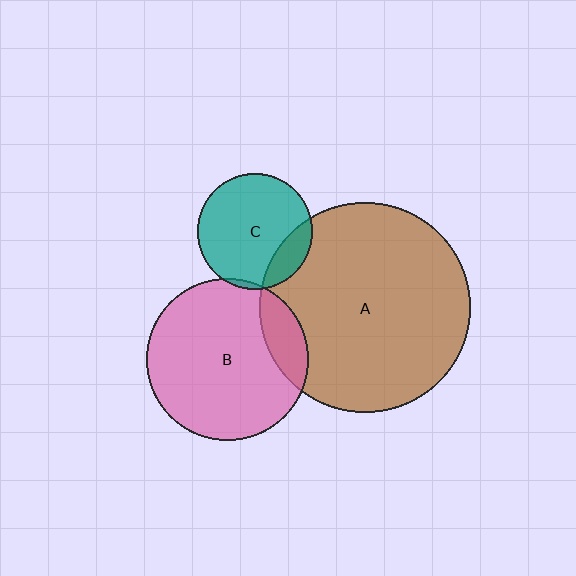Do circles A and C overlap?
Yes.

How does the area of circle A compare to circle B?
Approximately 1.7 times.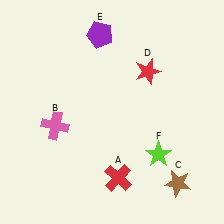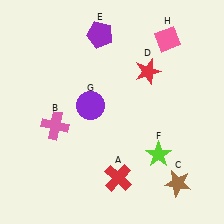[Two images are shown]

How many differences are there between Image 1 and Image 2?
There are 2 differences between the two images.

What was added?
A purple circle (G), a pink diamond (H) were added in Image 2.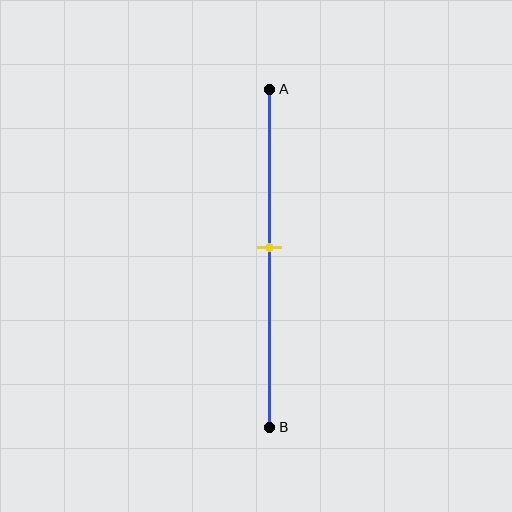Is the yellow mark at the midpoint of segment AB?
No, the mark is at about 45% from A, not at the 50% midpoint.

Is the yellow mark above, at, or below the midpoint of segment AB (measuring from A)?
The yellow mark is above the midpoint of segment AB.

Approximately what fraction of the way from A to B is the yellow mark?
The yellow mark is approximately 45% of the way from A to B.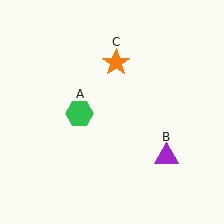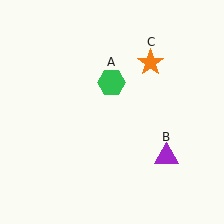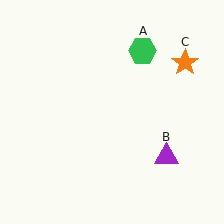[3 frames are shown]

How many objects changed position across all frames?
2 objects changed position: green hexagon (object A), orange star (object C).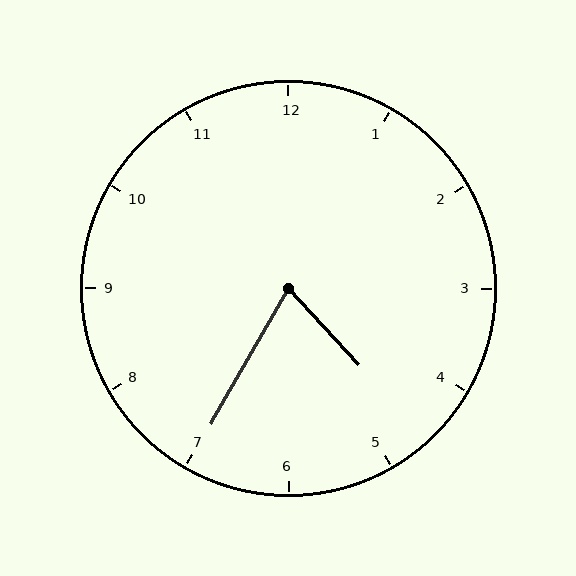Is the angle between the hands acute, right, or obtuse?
It is acute.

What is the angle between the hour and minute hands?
Approximately 72 degrees.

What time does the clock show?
4:35.